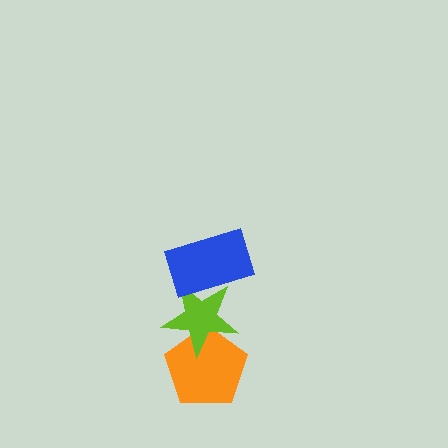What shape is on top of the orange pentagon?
The lime star is on top of the orange pentagon.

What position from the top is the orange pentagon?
The orange pentagon is 3rd from the top.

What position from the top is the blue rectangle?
The blue rectangle is 1st from the top.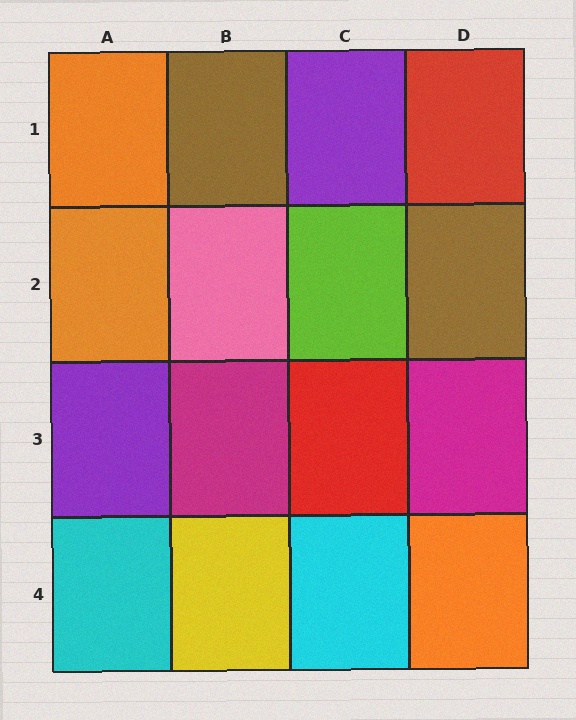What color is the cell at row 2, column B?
Pink.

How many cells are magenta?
2 cells are magenta.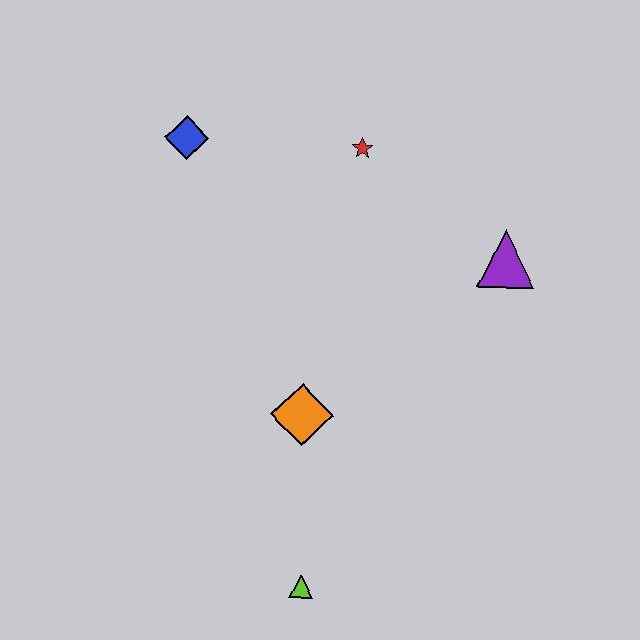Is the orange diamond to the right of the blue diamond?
Yes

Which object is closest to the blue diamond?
The red star is closest to the blue diamond.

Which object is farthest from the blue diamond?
The lime triangle is farthest from the blue diamond.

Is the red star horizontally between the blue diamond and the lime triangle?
No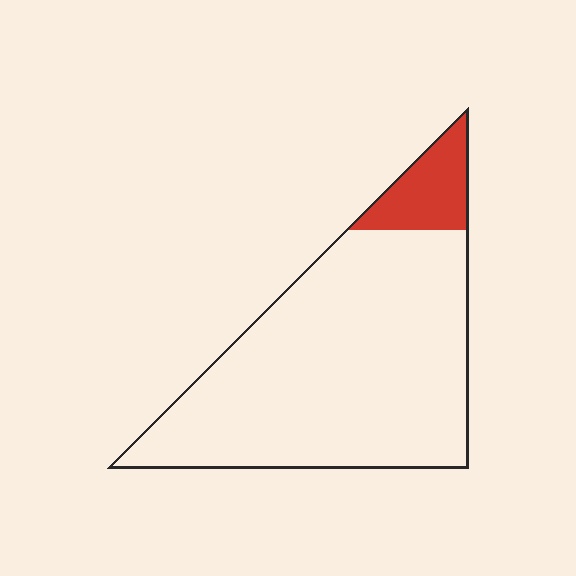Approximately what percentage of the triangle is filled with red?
Approximately 10%.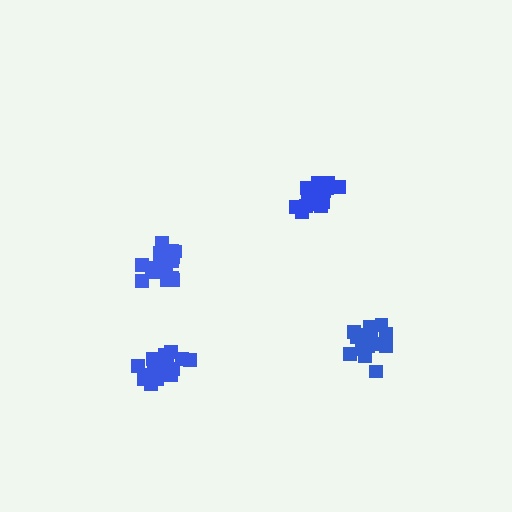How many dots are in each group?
Group 1: 20 dots, Group 2: 21 dots, Group 3: 19 dots, Group 4: 20 dots (80 total).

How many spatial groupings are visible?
There are 4 spatial groupings.